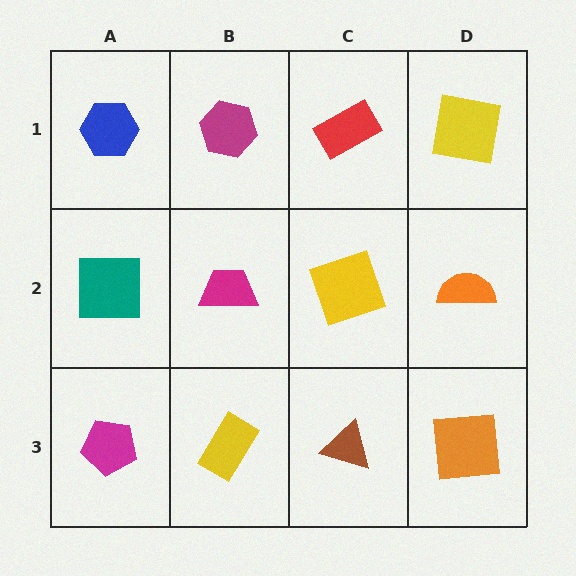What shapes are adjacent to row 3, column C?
A yellow square (row 2, column C), a yellow rectangle (row 3, column B), an orange square (row 3, column D).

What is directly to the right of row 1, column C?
A yellow square.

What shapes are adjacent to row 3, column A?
A teal square (row 2, column A), a yellow rectangle (row 3, column B).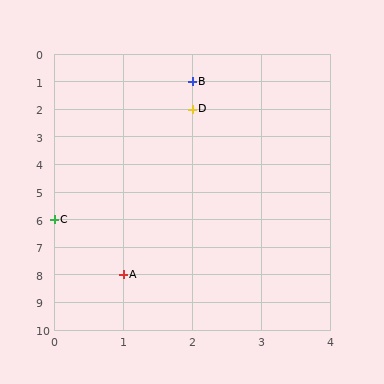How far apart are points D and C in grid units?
Points D and C are 2 columns and 4 rows apart (about 4.5 grid units diagonally).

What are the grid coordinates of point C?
Point C is at grid coordinates (0, 6).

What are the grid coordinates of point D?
Point D is at grid coordinates (2, 2).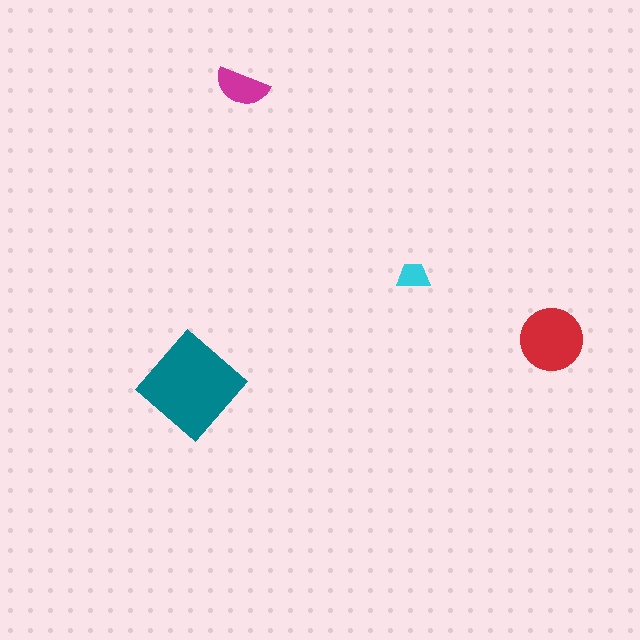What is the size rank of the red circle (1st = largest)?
2nd.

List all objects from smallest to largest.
The cyan trapezoid, the magenta semicircle, the red circle, the teal diamond.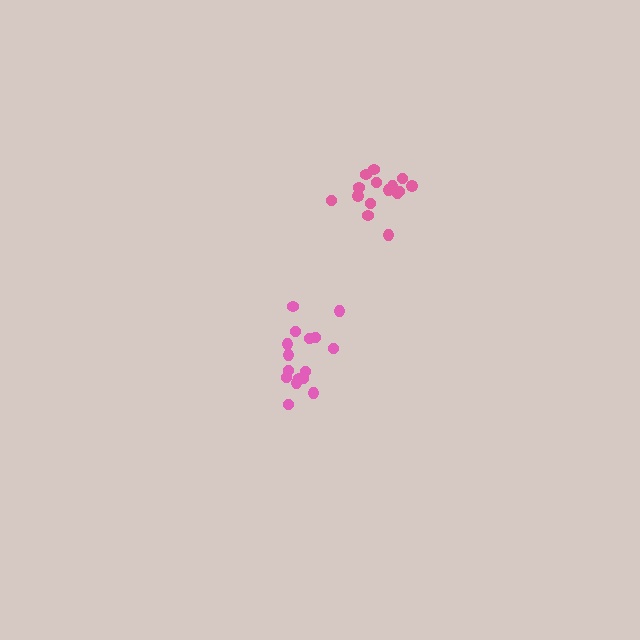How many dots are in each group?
Group 1: 16 dots, Group 2: 15 dots (31 total).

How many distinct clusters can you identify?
There are 2 distinct clusters.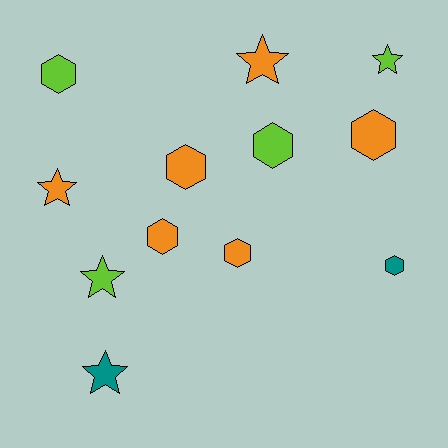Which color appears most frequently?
Orange, with 6 objects.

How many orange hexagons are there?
There are 4 orange hexagons.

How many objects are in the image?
There are 12 objects.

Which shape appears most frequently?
Hexagon, with 7 objects.